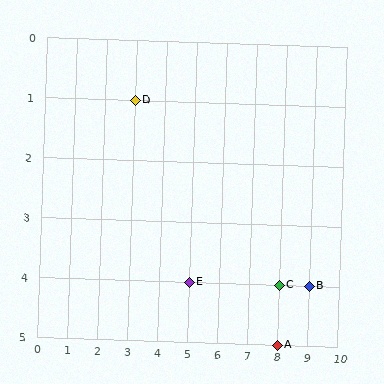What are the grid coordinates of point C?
Point C is at grid coordinates (8, 4).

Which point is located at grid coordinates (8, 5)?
Point A is at (8, 5).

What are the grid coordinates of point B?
Point B is at grid coordinates (9, 4).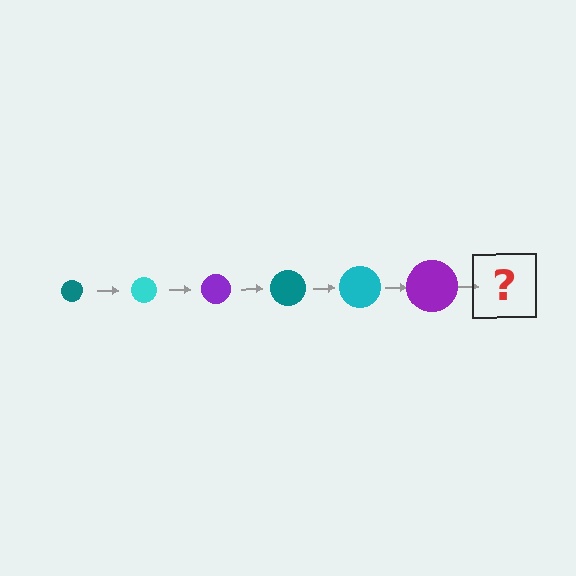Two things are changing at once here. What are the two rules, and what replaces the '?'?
The two rules are that the circle grows larger each step and the color cycles through teal, cyan, and purple. The '?' should be a teal circle, larger than the previous one.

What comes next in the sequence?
The next element should be a teal circle, larger than the previous one.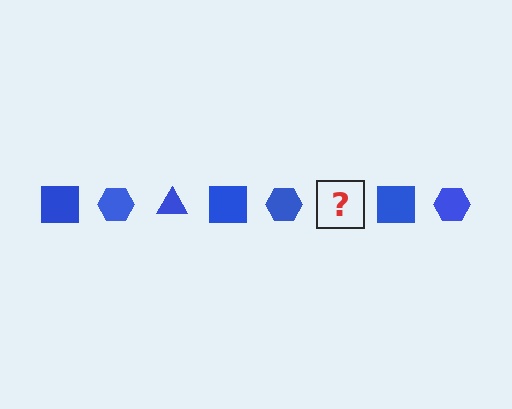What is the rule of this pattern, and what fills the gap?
The rule is that the pattern cycles through square, hexagon, triangle shapes in blue. The gap should be filled with a blue triangle.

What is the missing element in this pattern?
The missing element is a blue triangle.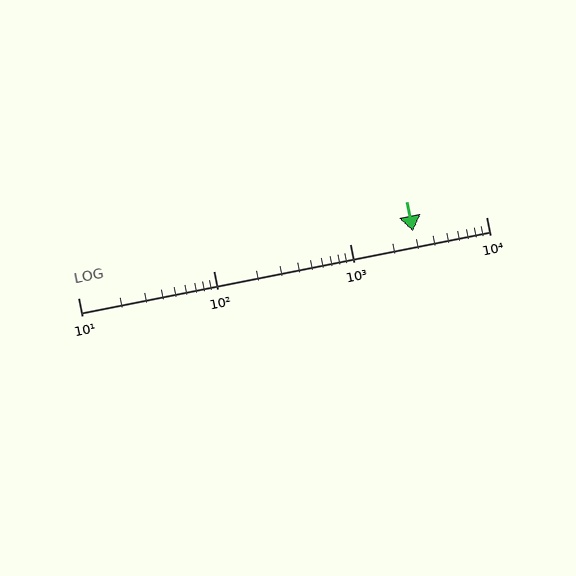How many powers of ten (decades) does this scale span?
The scale spans 3 decades, from 10 to 10000.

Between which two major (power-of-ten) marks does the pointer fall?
The pointer is between 1000 and 10000.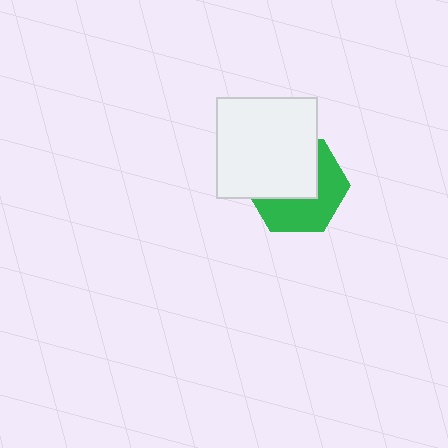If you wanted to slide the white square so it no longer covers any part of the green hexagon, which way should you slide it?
Slide it toward the upper-left — that is the most direct way to separate the two shapes.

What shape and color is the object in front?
The object in front is a white square.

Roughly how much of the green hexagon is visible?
About half of it is visible (roughly 49%).